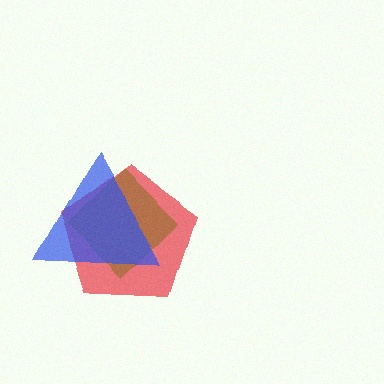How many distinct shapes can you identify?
There are 3 distinct shapes: a red pentagon, a brown diamond, a blue triangle.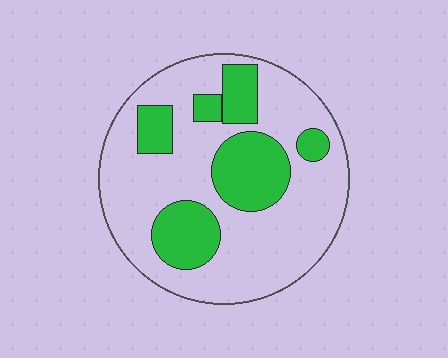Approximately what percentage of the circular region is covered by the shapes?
Approximately 30%.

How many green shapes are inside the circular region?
6.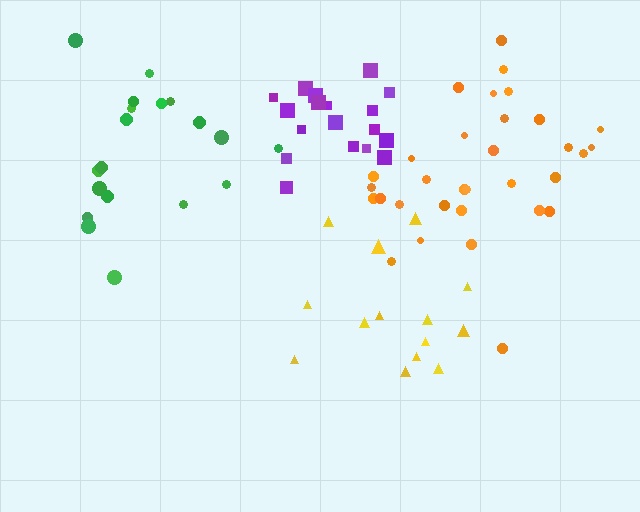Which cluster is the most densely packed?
Purple.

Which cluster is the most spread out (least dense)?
Green.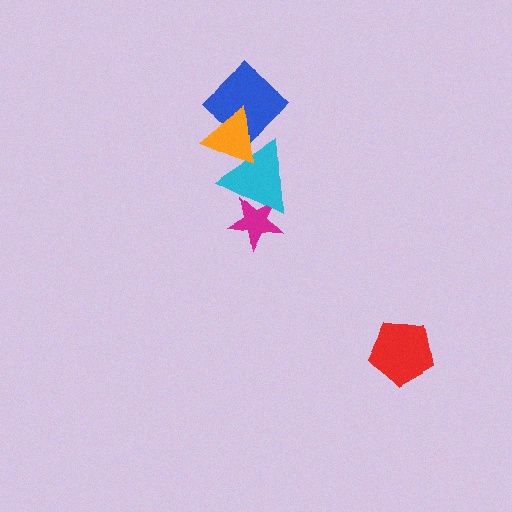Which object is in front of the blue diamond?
The orange triangle is in front of the blue diamond.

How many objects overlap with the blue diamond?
1 object overlaps with the blue diamond.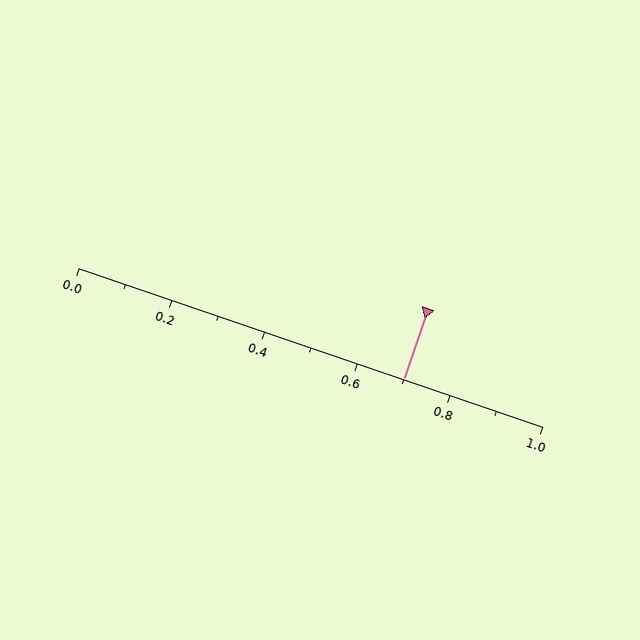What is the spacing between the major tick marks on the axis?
The major ticks are spaced 0.2 apart.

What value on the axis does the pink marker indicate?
The marker indicates approximately 0.7.